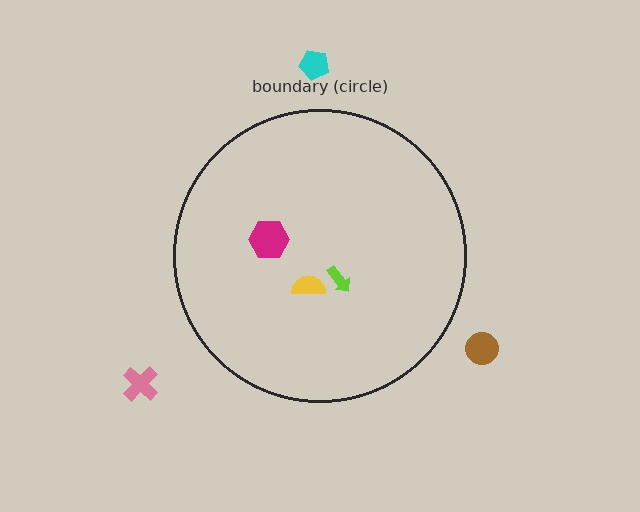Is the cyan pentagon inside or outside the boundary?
Outside.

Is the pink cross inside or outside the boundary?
Outside.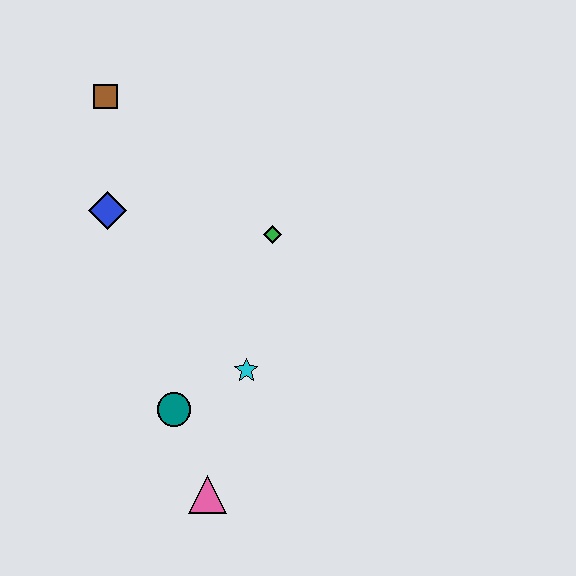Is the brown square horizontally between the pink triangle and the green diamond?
No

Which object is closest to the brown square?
The blue diamond is closest to the brown square.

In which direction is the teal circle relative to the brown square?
The teal circle is below the brown square.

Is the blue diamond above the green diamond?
Yes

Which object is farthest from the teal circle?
The brown square is farthest from the teal circle.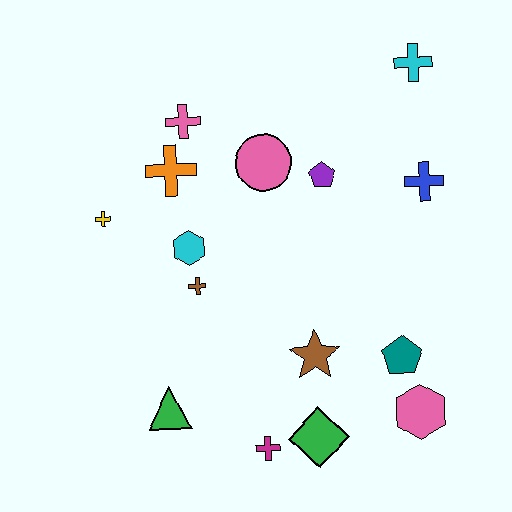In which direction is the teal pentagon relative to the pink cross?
The teal pentagon is below the pink cross.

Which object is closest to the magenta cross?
The green diamond is closest to the magenta cross.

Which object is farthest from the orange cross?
The pink hexagon is farthest from the orange cross.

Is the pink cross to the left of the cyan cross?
Yes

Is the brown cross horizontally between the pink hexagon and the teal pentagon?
No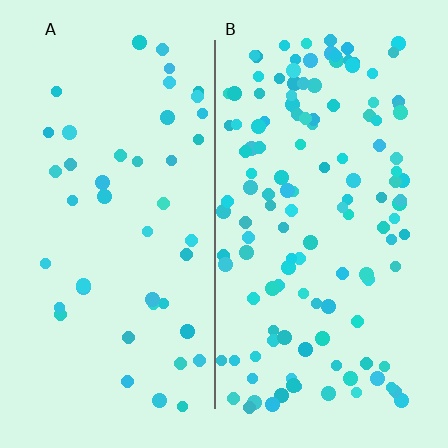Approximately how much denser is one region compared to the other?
Approximately 2.8× — region B over region A.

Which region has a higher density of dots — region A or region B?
B (the right).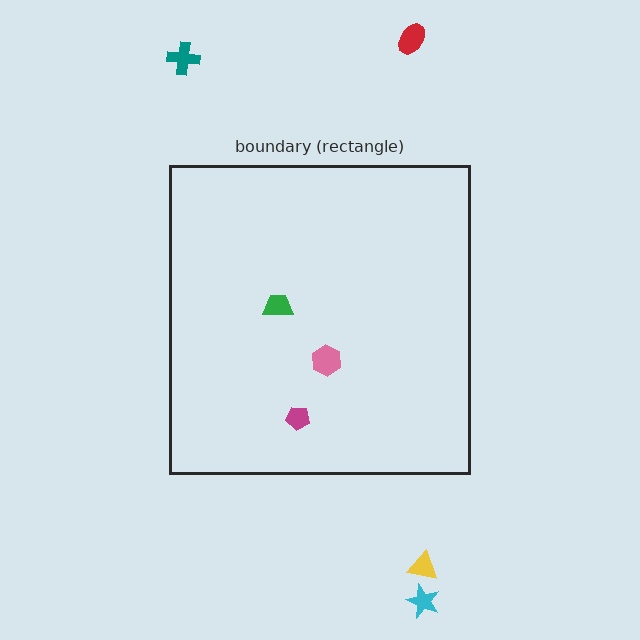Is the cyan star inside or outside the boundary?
Outside.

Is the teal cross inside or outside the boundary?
Outside.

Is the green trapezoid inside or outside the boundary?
Inside.